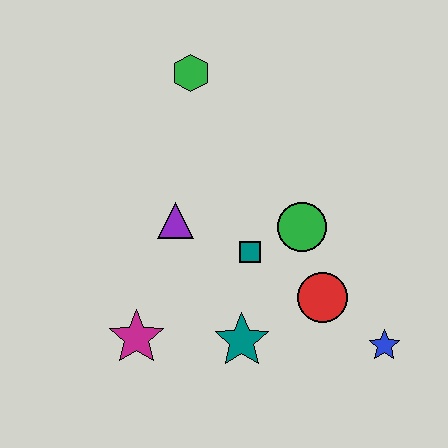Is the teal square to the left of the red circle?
Yes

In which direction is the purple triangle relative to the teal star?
The purple triangle is above the teal star.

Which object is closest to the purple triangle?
The teal square is closest to the purple triangle.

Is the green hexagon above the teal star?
Yes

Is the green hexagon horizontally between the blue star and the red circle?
No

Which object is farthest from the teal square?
The green hexagon is farthest from the teal square.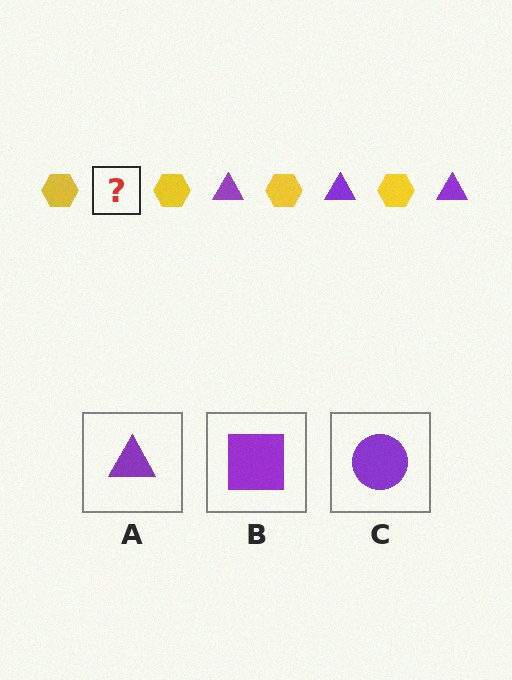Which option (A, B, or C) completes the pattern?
A.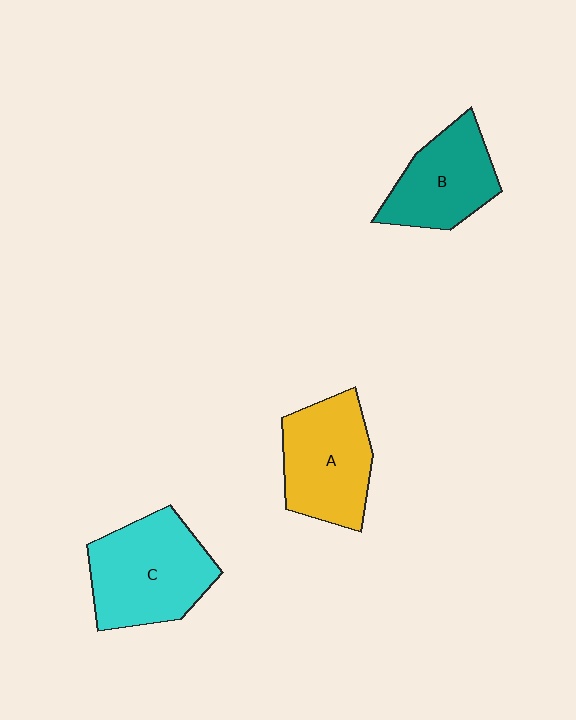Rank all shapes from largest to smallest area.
From largest to smallest: C (cyan), A (yellow), B (teal).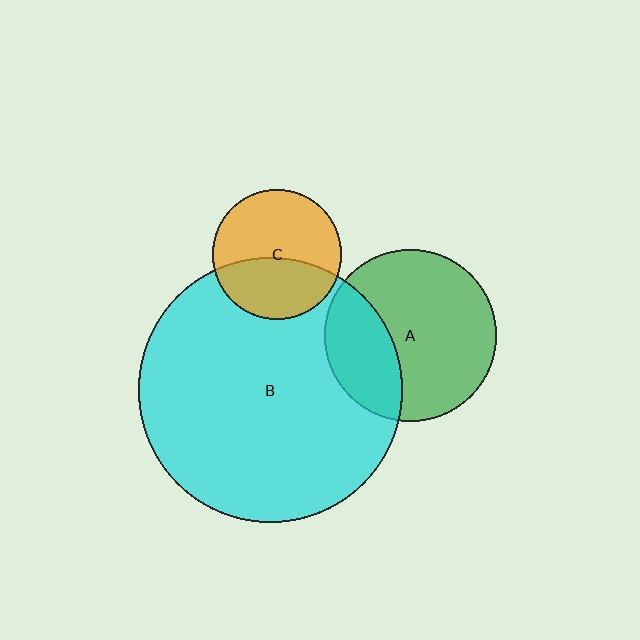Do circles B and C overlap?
Yes.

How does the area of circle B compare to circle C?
Approximately 4.2 times.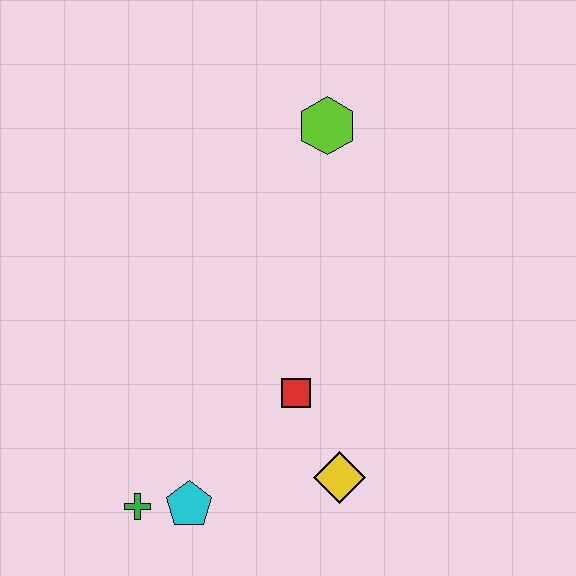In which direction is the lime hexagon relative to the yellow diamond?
The lime hexagon is above the yellow diamond.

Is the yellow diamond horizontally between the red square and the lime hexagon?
No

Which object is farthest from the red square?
The lime hexagon is farthest from the red square.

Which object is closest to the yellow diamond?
The red square is closest to the yellow diamond.